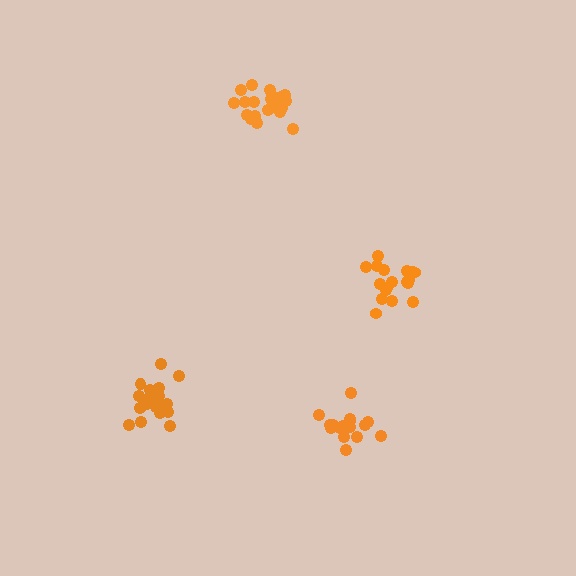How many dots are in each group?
Group 1: 19 dots, Group 2: 20 dots, Group 3: 21 dots, Group 4: 17 dots (77 total).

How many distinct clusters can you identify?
There are 4 distinct clusters.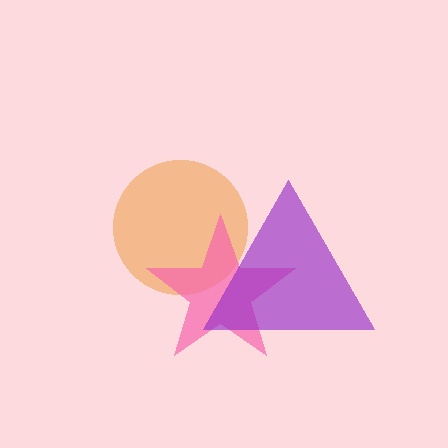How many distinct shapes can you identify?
There are 3 distinct shapes: an orange circle, a pink star, a purple triangle.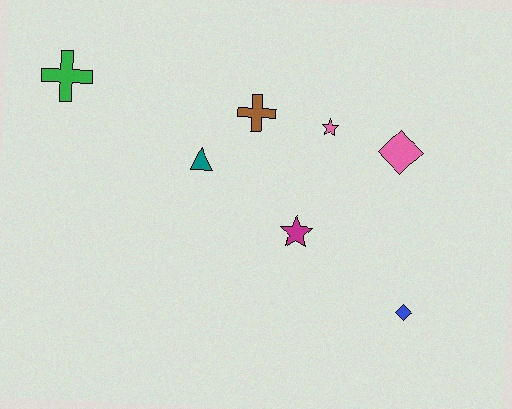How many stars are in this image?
There are 2 stars.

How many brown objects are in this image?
There is 1 brown object.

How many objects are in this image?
There are 7 objects.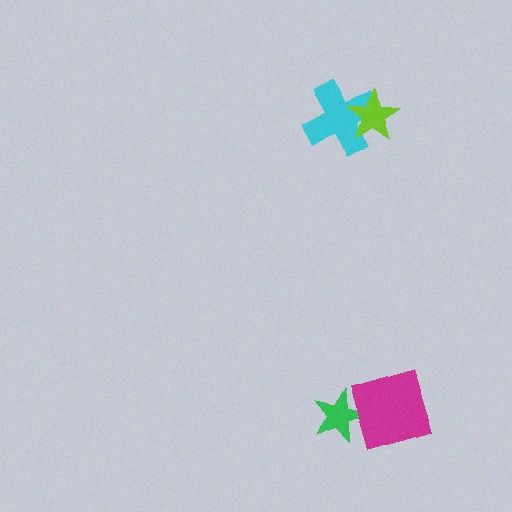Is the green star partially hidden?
Yes, it is partially covered by another shape.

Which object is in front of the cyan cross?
The lime star is in front of the cyan cross.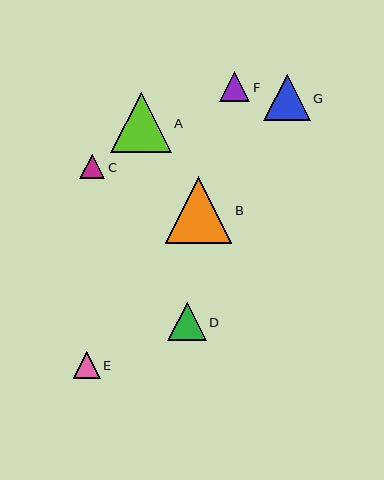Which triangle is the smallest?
Triangle C is the smallest with a size of approximately 25 pixels.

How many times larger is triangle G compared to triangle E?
Triangle G is approximately 1.7 times the size of triangle E.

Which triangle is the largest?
Triangle B is the largest with a size of approximately 67 pixels.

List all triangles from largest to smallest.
From largest to smallest: B, A, G, D, F, E, C.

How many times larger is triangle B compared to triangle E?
Triangle B is approximately 2.5 times the size of triangle E.